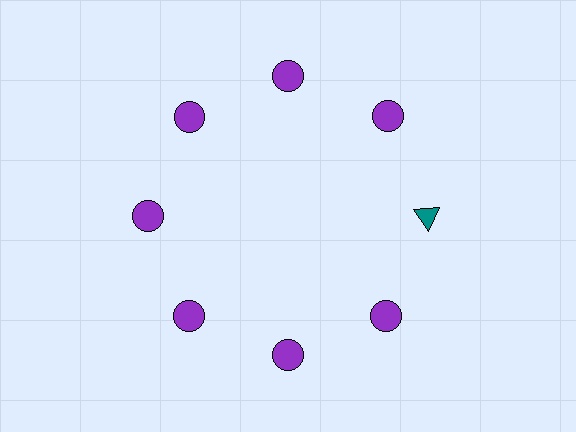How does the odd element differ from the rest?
It differs in both color (teal instead of purple) and shape (triangle instead of circle).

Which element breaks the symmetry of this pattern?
The teal triangle at roughly the 3 o'clock position breaks the symmetry. All other shapes are purple circles.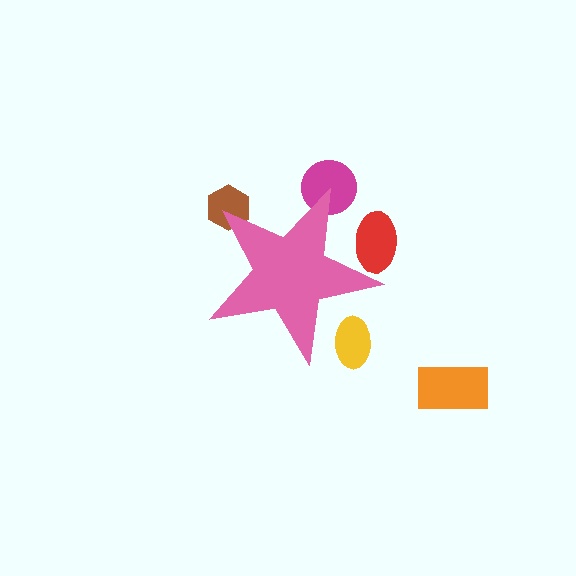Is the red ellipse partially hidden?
Yes, the red ellipse is partially hidden behind the pink star.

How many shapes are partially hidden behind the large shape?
4 shapes are partially hidden.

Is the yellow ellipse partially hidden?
Yes, the yellow ellipse is partially hidden behind the pink star.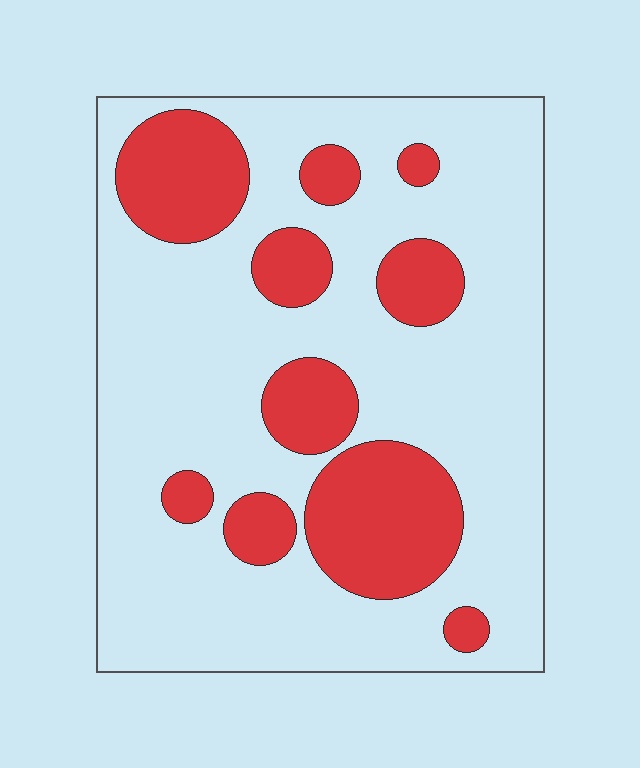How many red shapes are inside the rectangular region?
10.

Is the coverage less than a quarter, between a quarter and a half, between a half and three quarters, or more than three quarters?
Between a quarter and a half.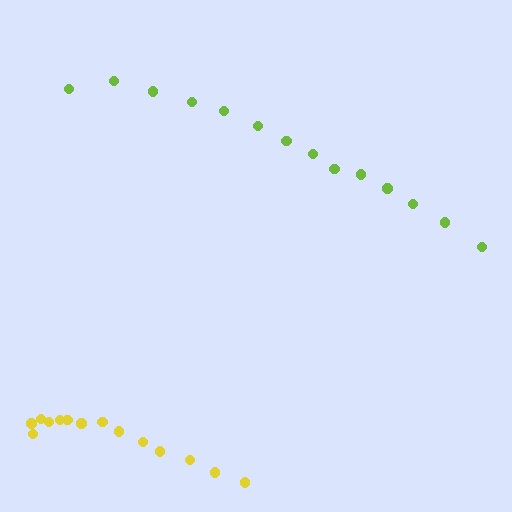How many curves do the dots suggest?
There are 2 distinct paths.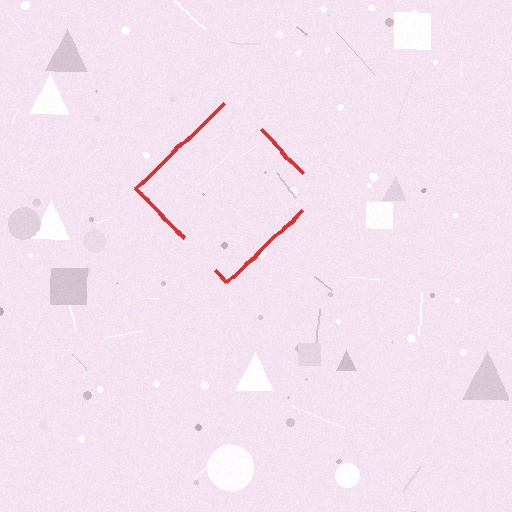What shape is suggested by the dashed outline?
The dashed outline suggests a diamond.